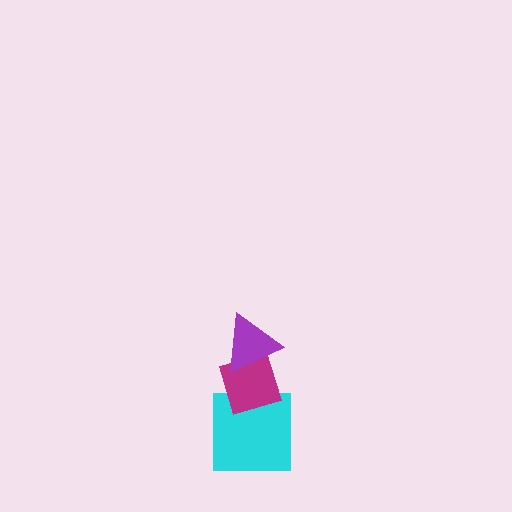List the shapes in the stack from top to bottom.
From top to bottom: the purple triangle, the magenta diamond, the cyan square.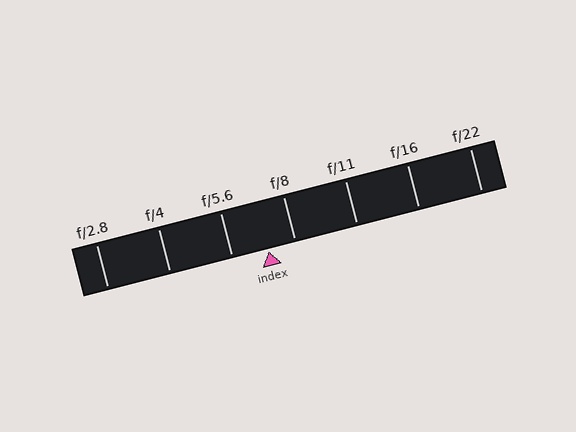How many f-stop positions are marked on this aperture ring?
There are 7 f-stop positions marked.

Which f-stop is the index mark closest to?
The index mark is closest to f/8.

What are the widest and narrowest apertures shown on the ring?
The widest aperture shown is f/2.8 and the narrowest is f/22.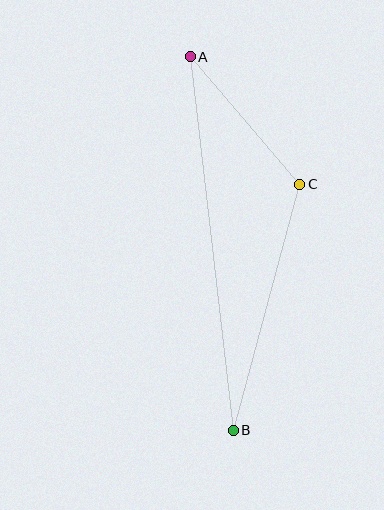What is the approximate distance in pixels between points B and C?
The distance between B and C is approximately 255 pixels.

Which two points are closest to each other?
Points A and C are closest to each other.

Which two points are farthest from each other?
Points A and B are farthest from each other.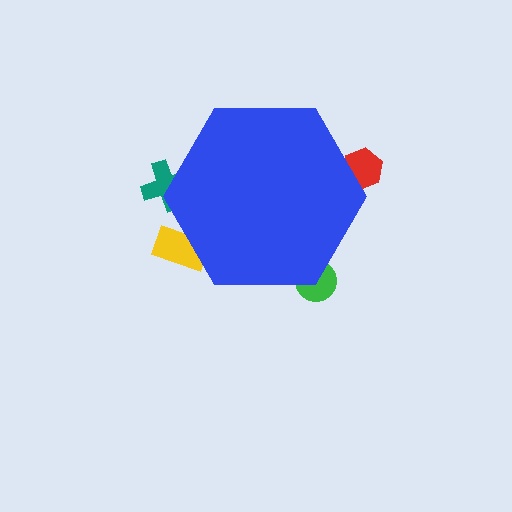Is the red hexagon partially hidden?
Yes, the red hexagon is partially hidden behind the blue hexagon.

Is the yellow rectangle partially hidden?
Yes, the yellow rectangle is partially hidden behind the blue hexagon.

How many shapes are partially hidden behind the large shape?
4 shapes are partially hidden.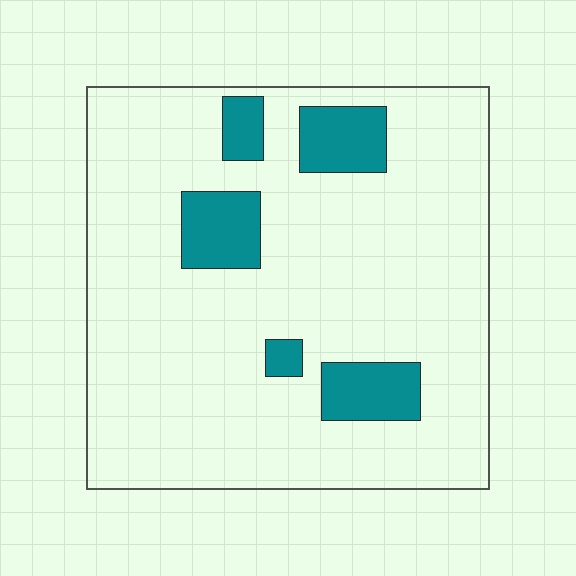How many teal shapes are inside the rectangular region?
5.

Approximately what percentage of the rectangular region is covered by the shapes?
Approximately 15%.